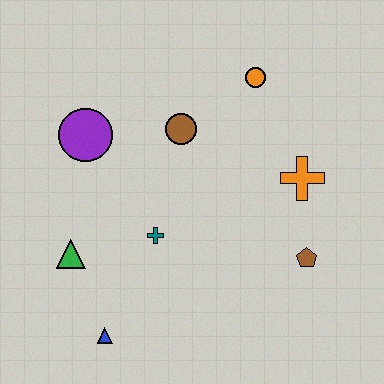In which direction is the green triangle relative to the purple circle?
The green triangle is below the purple circle.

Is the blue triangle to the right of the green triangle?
Yes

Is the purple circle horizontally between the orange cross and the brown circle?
No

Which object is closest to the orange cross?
The brown pentagon is closest to the orange cross.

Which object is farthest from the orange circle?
The blue triangle is farthest from the orange circle.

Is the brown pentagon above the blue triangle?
Yes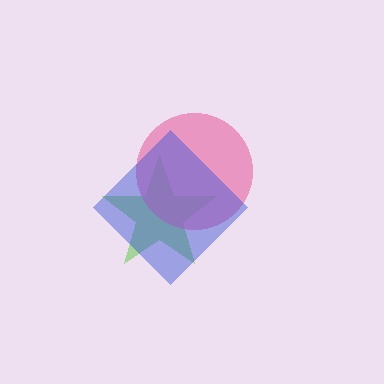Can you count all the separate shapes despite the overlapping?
Yes, there are 3 separate shapes.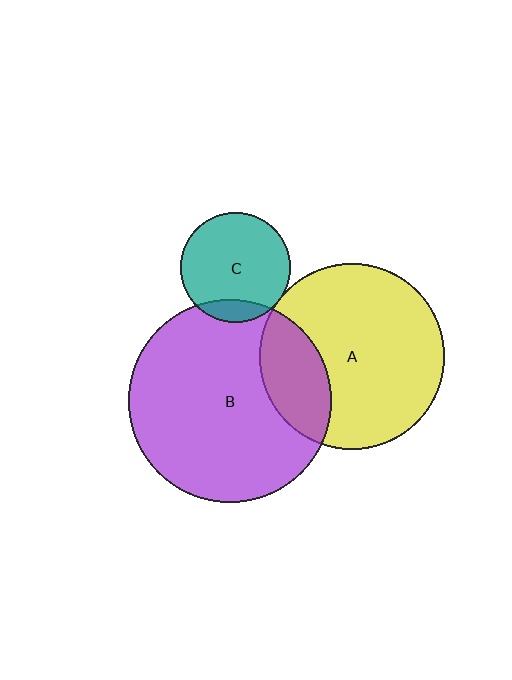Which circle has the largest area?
Circle B (purple).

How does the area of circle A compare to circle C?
Approximately 2.9 times.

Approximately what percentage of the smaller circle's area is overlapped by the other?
Approximately 10%.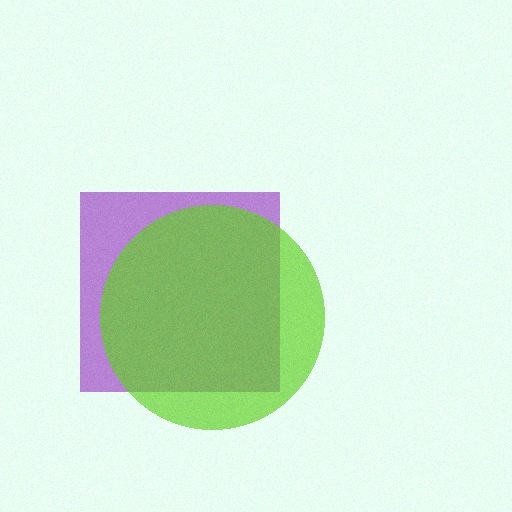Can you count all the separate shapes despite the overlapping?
Yes, there are 2 separate shapes.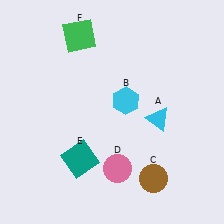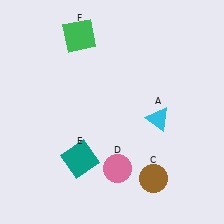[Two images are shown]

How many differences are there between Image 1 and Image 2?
There is 1 difference between the two images.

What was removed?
The cyan hexagon (B) was removed in Image 2.